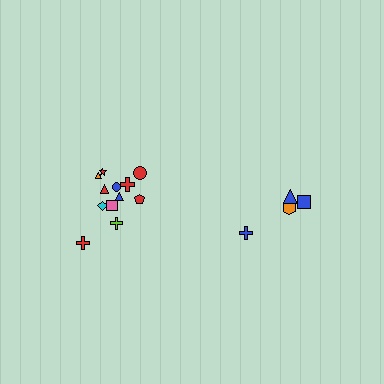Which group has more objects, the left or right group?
The left group.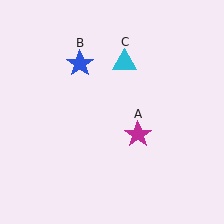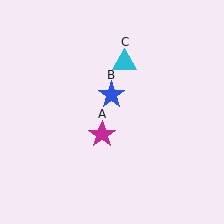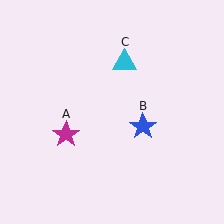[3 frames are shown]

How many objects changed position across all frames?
2 objects changed position: magenta star (object A), blue star (object B).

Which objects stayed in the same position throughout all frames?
Cyan triangle (object C) remained stationary.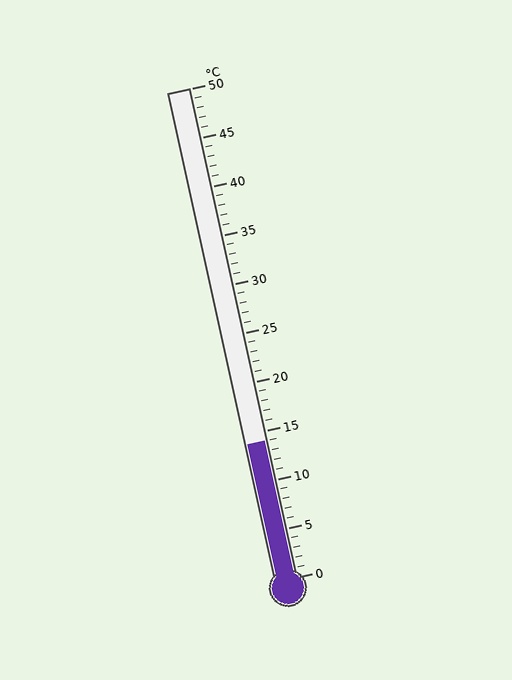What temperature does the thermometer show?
The thermometer shows approximately 14°C.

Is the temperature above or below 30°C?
The temperature is below 30°C.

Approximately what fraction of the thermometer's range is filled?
The thermometer is filled to approximately 30% of its range.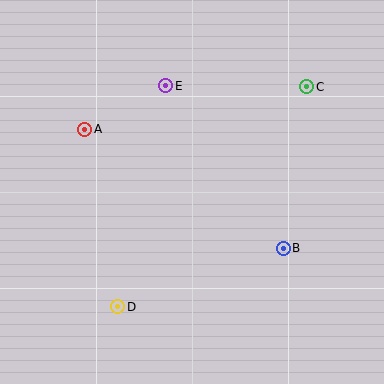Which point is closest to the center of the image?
Point B at (283, 249) is closest to the center.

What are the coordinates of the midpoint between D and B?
The midpoint between D and B is at (200, 278).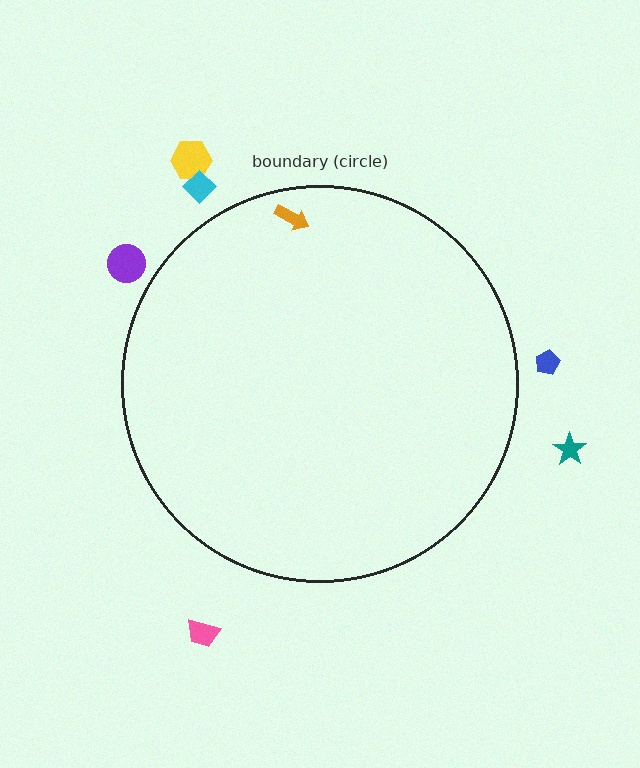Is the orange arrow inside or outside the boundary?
Inside.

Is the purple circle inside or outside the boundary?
Outside.